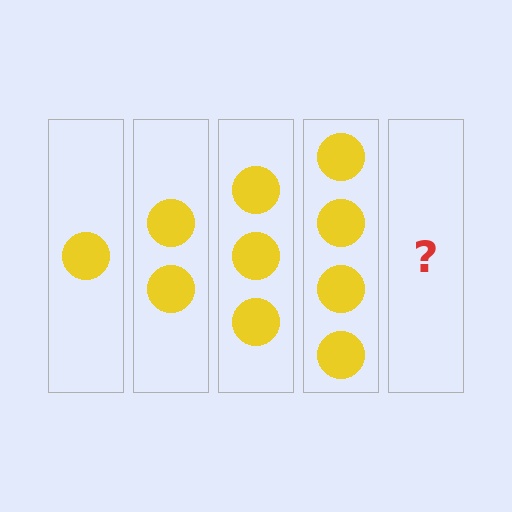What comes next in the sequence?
The next element should be 5 circles.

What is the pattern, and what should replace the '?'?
The pattern is that each step adds one more circle. The '?' should be 5 circles.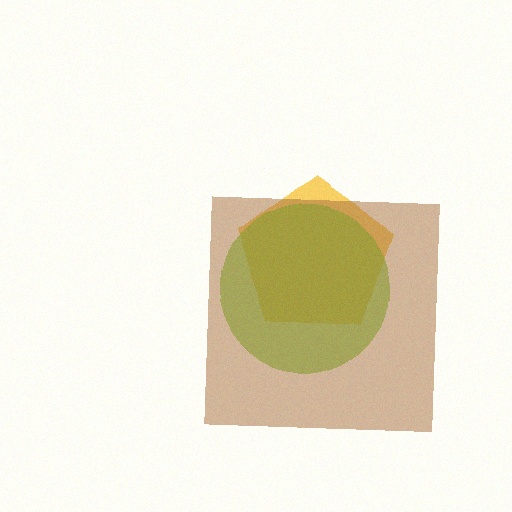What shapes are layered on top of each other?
The layered shapes are: a yellow pentagon, a lime circle, a brown square.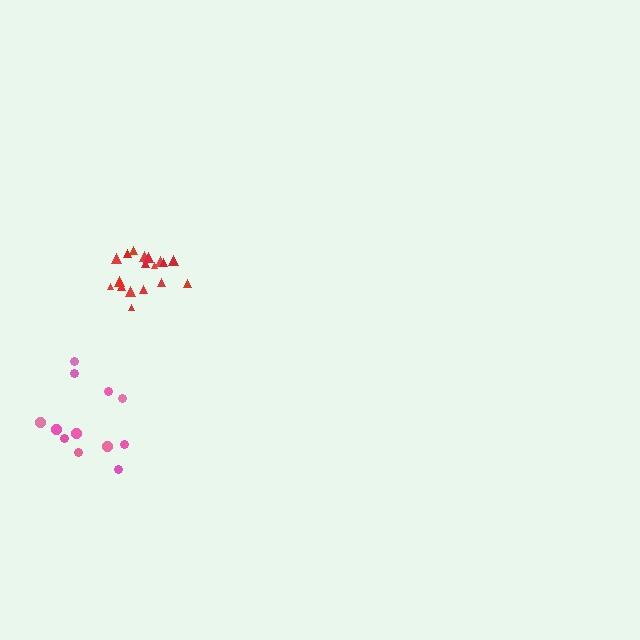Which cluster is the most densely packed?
Red.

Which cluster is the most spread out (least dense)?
Pink.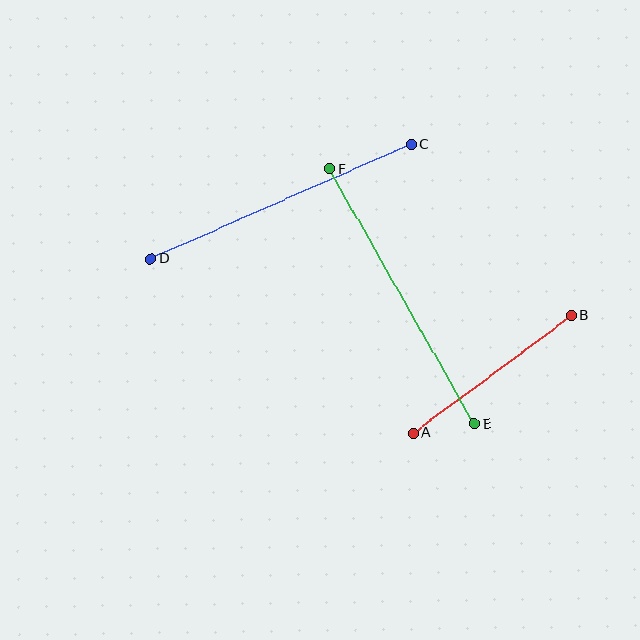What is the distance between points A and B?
The distance is approximately 197 pixels.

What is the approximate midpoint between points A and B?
The midpoint is at approximately (492, 374) pixels.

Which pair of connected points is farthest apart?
Points E and F are farthest apart.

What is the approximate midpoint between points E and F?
The midpoint is at approximately (402, 296) pixels.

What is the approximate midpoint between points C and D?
The midpoint is at approximately (281, 202) pixels.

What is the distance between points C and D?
The distance is approximately 285 pixels.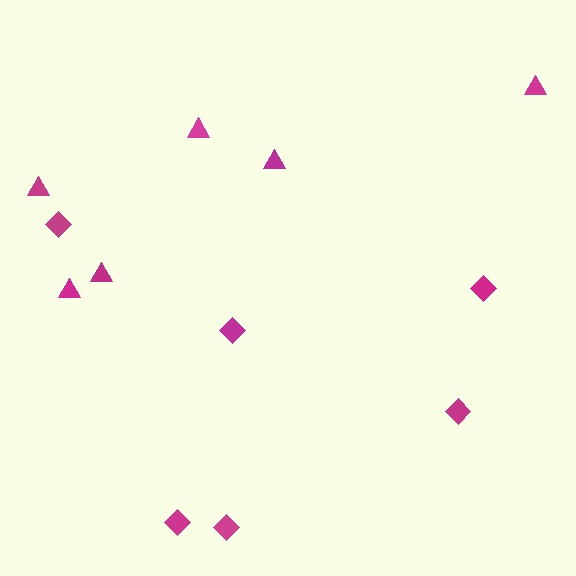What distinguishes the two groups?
There are 2 groups: one group of triangles (6) and one group of diamonds (6).